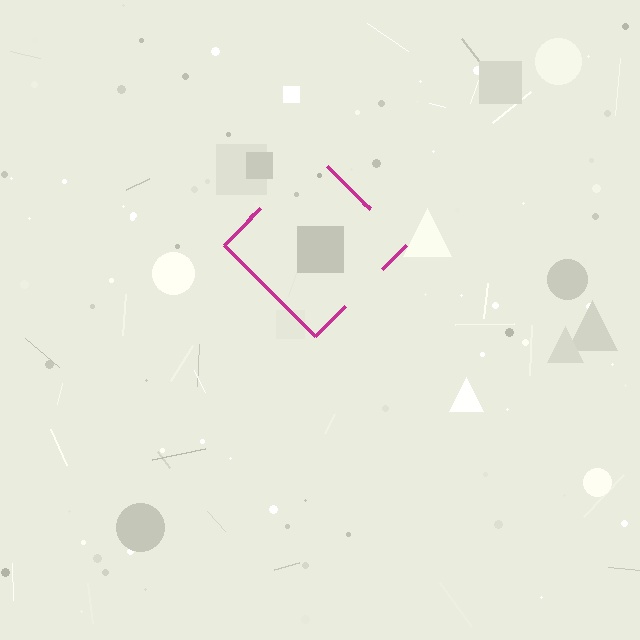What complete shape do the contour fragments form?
The contour fragments form a diamond.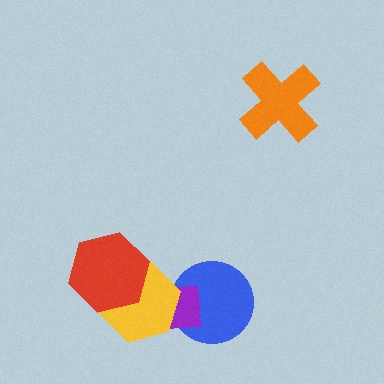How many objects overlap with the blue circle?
2 objects overlap with the blue circle.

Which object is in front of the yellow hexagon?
The red hexagon is in front of the yellow hexagon.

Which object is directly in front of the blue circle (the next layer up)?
The purple square is directly in front of the blue circle.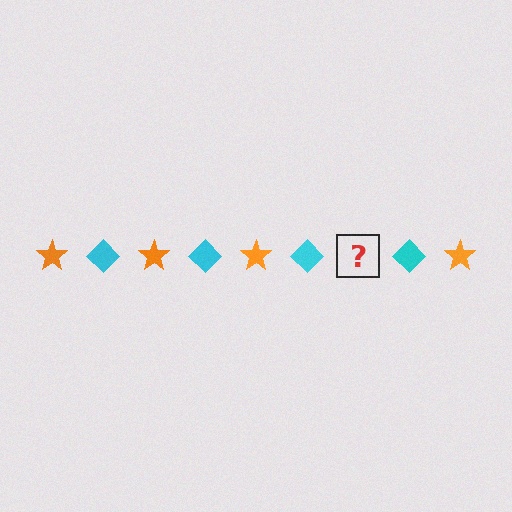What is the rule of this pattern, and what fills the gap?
The rule is that the pattern alternates between orange star and cyan diamond. The gap should be filled with an orange star.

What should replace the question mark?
The question mark should be replaced with an orange star.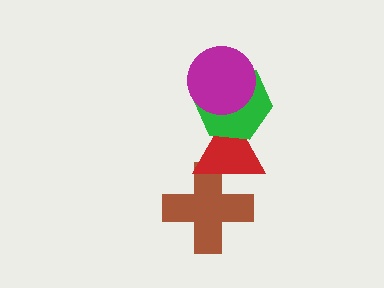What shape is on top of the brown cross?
The red triangle is on top of the brown cross.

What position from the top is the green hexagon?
The green hexagon is 2nd from the top.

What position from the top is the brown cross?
The brown cross is 4th from the top.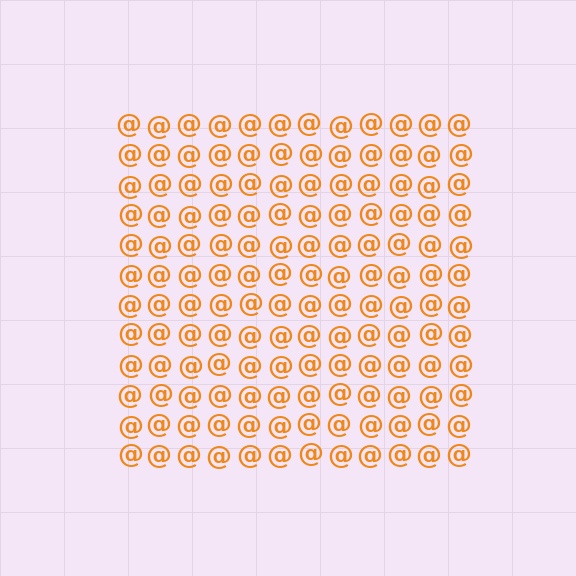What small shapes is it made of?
It is made of small at signs.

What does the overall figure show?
The overall figure shows a square.